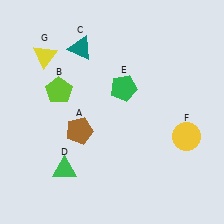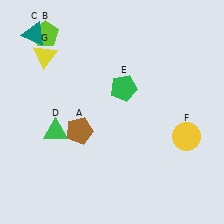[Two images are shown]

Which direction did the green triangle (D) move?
The green triangle (D) moved up.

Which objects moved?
The objects that moved are: the lime pentagon (B), the teal triangle (C), the green triangle (D).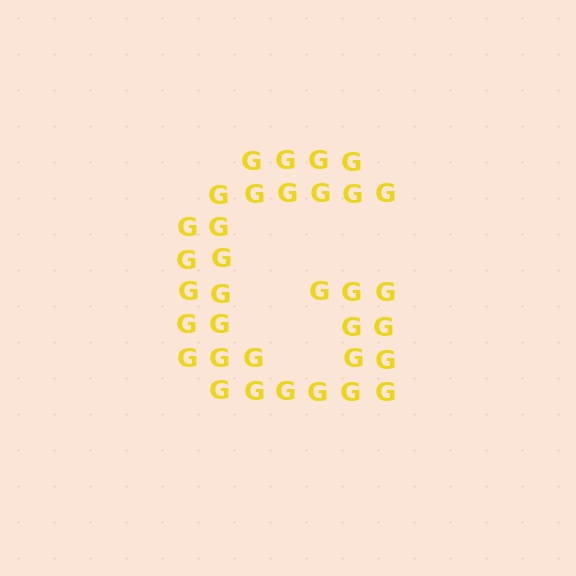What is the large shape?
The large shape is the letter G.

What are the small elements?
The small elements are letter G's.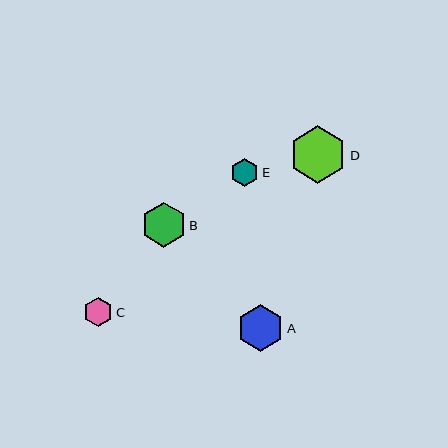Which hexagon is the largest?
Hexagon D is the largest with a size of approximately 57 pixels.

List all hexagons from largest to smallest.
From largest to smallest: D, A, B, C, E.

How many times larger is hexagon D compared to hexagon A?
Hexagon D is approximately 1.2 times the size of hexagon A.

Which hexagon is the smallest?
Hexagon E is the smallest with a size of approximately 28 pixels.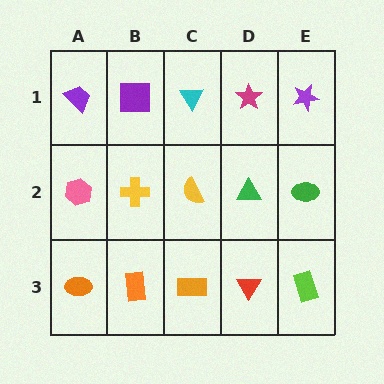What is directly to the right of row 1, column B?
A cyan triangle.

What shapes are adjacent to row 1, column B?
A yellow cross (row 2, column B), a purple trapezoid (row 1, column A), a cyan triangle (row 1, column C).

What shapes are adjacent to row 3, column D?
A green triangle (row 2, column D), an orange rectangle (row 3, column C), a lime rectangle (row 3, column E).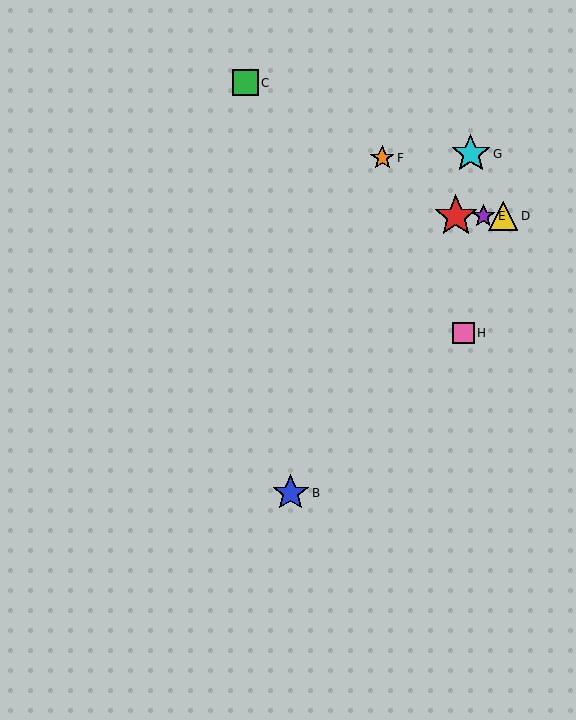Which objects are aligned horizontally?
Objects A, D, E are aligned horizontally.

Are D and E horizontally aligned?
Yes, both are at y≈216.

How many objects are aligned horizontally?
3 objects (A, D, E) are aligned horizontally.